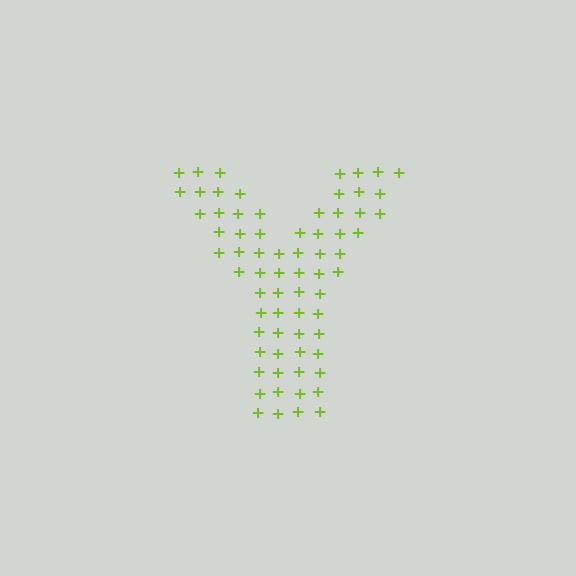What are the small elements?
The small elements are plus signs.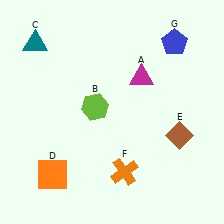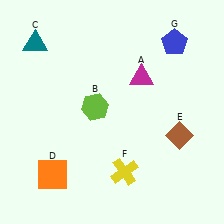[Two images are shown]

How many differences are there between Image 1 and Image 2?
There is 1 difference between the two images.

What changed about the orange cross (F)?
In Image 1, F is orange. In Image 2, it changed to yellow.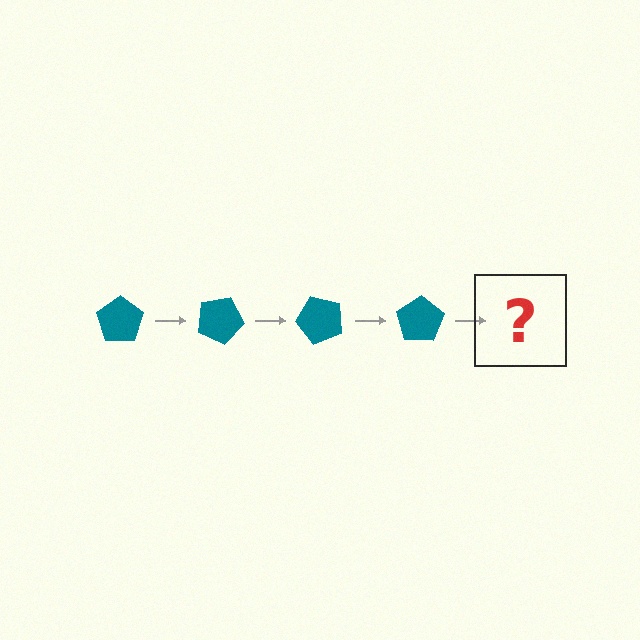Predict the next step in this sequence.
The next step is a teal pentagon rotated 100 degrees.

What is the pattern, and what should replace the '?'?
The pattern is that the pentagon rotates 25 degrees each step. The '?' should be a teal pentagon rotated 100 degrees.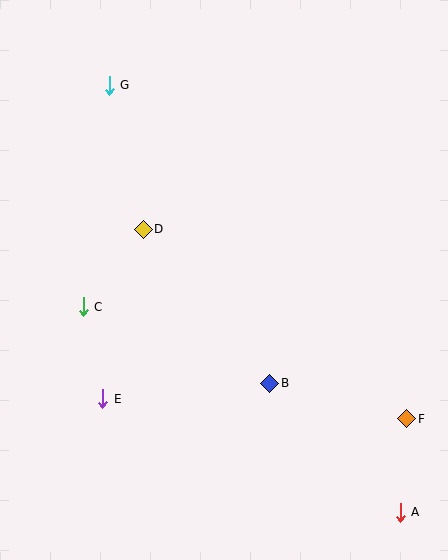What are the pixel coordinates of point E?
Point E is at (103, 399).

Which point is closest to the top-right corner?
Point G is closest to the top-right corner.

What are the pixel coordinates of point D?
Point D is at (143, 229).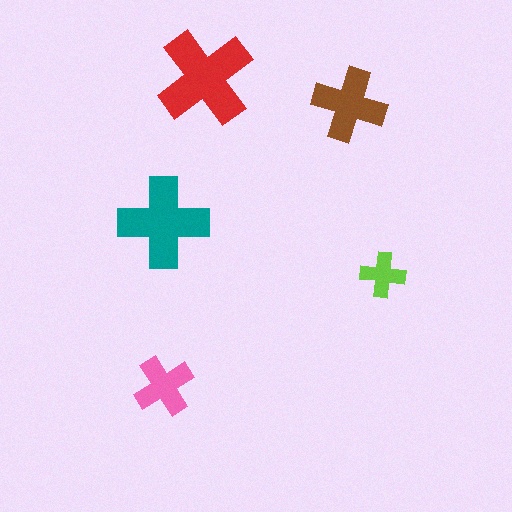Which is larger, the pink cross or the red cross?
The red one.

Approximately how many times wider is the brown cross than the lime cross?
About 1.5 times wider.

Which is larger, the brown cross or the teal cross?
The teal one.